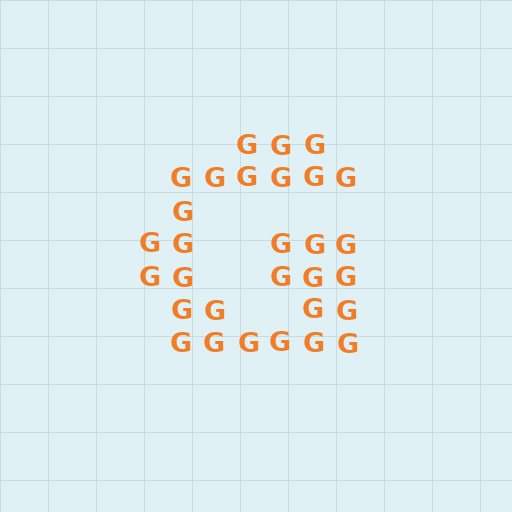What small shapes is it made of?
It is made of small letter G's.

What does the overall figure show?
The overall figure shows the letter G.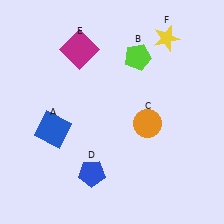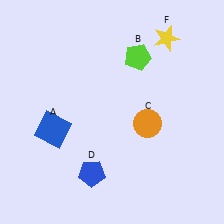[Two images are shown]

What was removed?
The magenta square (E) was removed in Image 2.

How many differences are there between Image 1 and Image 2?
There is 1 difference between the two images.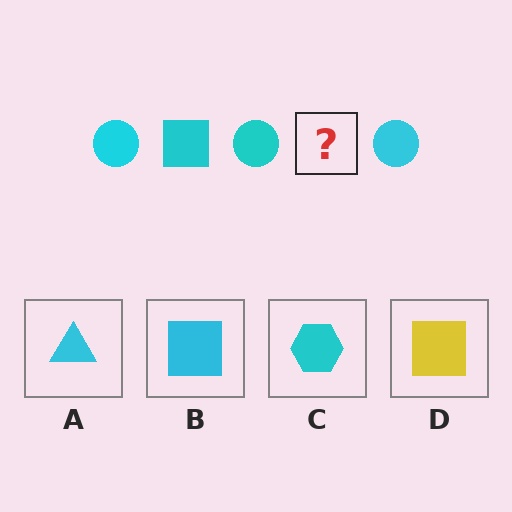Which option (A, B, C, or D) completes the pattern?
B.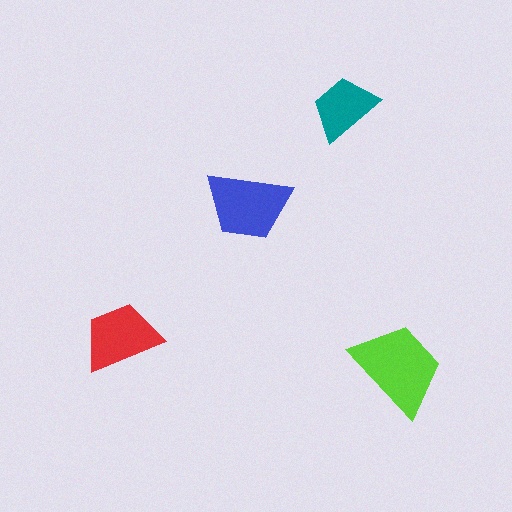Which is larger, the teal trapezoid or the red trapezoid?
The red one.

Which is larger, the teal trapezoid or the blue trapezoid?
The blue one.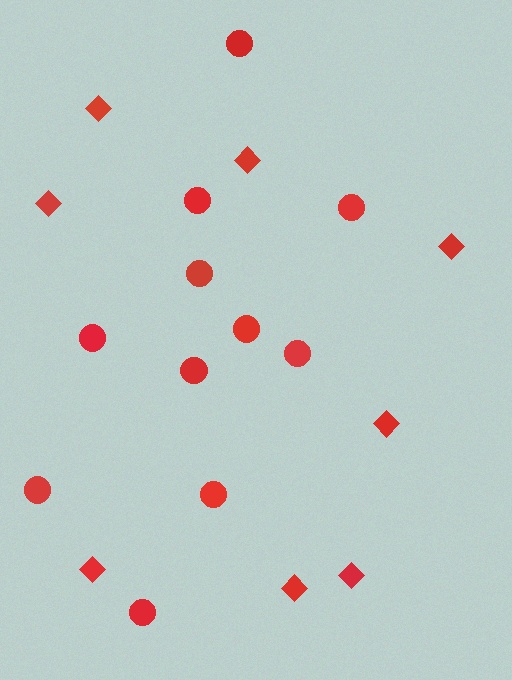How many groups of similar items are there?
There are 2 groups: one group of diamonds (8) and one group of circles (11).